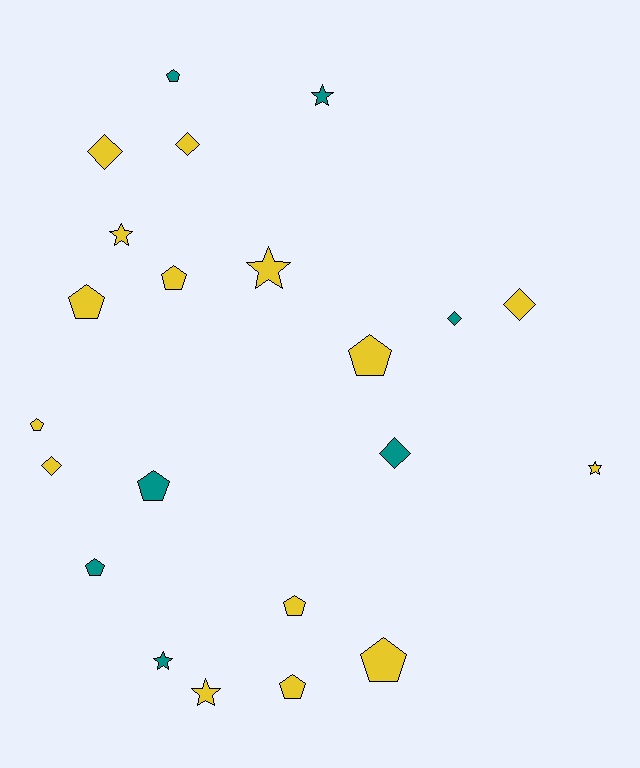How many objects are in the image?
There are 22 objects.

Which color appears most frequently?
Yellow, with 15 objects.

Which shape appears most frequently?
Pentagon, with 10 objects.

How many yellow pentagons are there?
There are 7 yellow pentagons.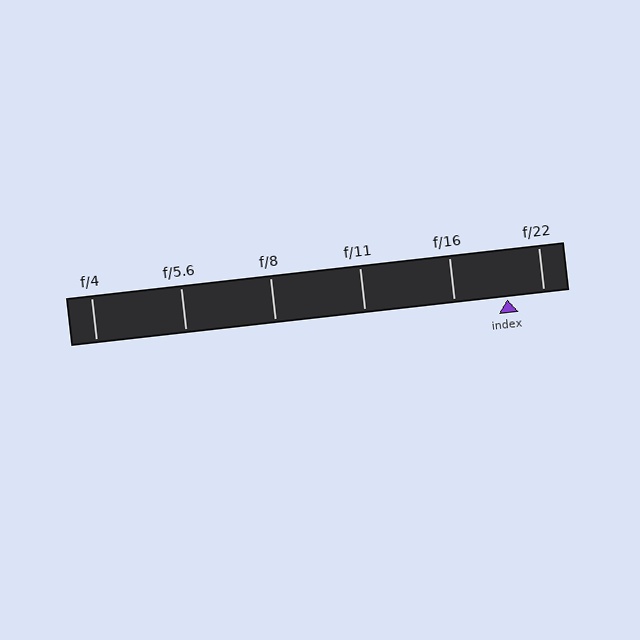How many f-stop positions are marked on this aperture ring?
There are 6 f-stop positions marked.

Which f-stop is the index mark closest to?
The index mark is closest to f/22.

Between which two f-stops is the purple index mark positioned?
The index mark is between f/16 and f/22.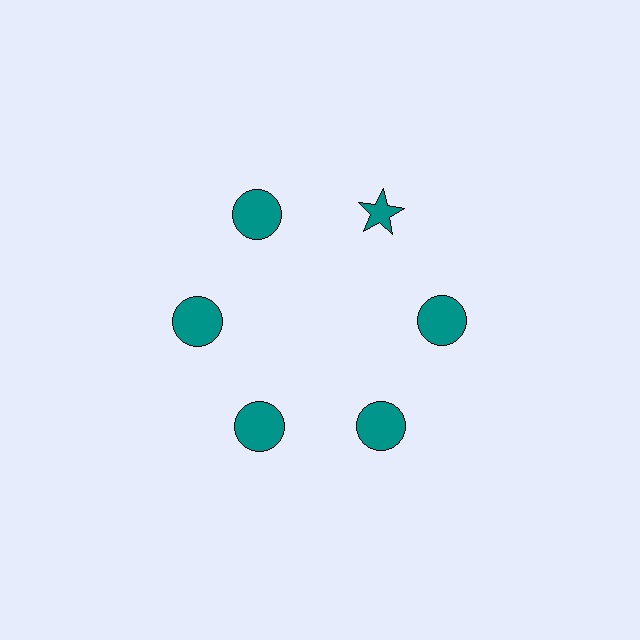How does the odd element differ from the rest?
It has a different shape: star instead of circle.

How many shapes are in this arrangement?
There are 6 shapes arranged in a ring pattern.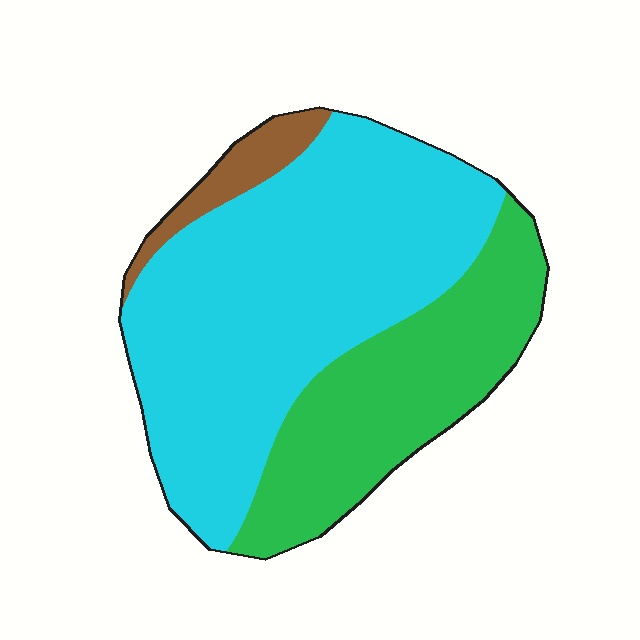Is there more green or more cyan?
Cyan.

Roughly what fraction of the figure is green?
Green takes up about one third (1/3) of the figure.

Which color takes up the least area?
Brown, at roughly 5%.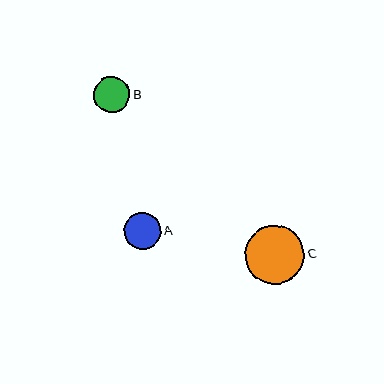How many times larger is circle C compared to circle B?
Circle C is approximately 1.6 times the size of circle B.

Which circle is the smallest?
Circle B is the smallest with a size of approximately 36 pixels.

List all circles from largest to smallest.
From largest to smallest: C, A, B.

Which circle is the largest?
Circle C is the largest with a size of approximately 59 pixels.